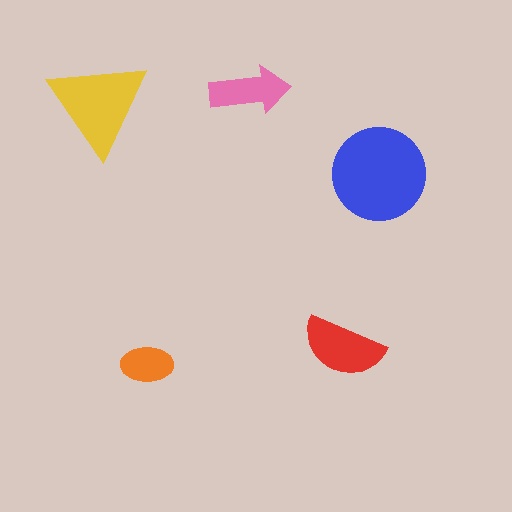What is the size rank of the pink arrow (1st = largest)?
4th.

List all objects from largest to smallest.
The blue circle, the yellow triangle, the red semicircle, the pink arrow, the orange ellipse.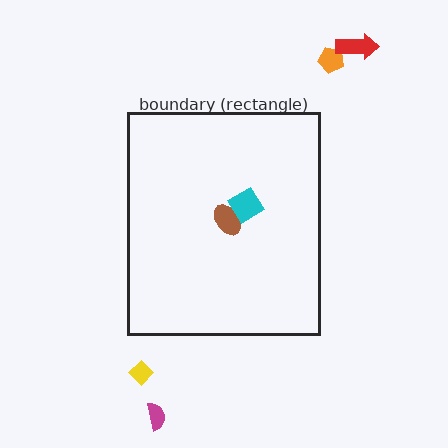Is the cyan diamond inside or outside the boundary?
Inside.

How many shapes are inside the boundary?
2 inside, 4 outside.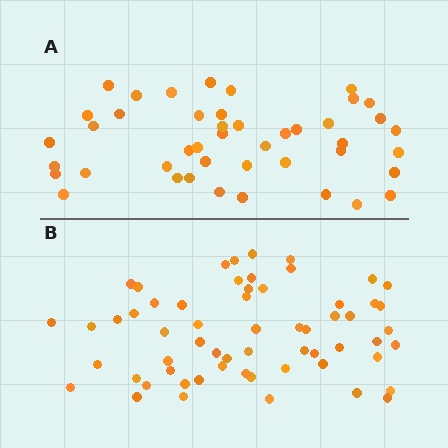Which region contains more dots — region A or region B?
Region B (the bottom region) has more dots.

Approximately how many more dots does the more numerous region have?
Region B has approximately 15 more dots than region A.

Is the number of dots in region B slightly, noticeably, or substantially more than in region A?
Region B has noticeably more, but not dramatically so. The ratio is roughly 1.4 to 1.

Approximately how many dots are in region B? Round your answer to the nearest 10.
About 60 dots.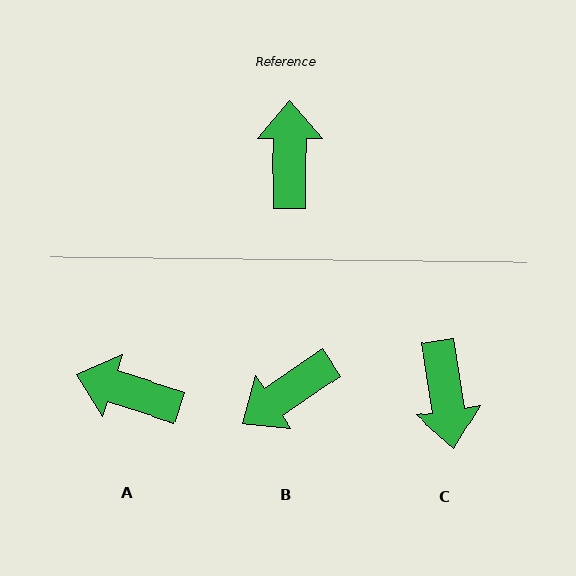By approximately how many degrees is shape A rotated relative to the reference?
Approximately 71 degrees counter-clockwise.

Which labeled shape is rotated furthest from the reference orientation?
C, about 172 degrees away.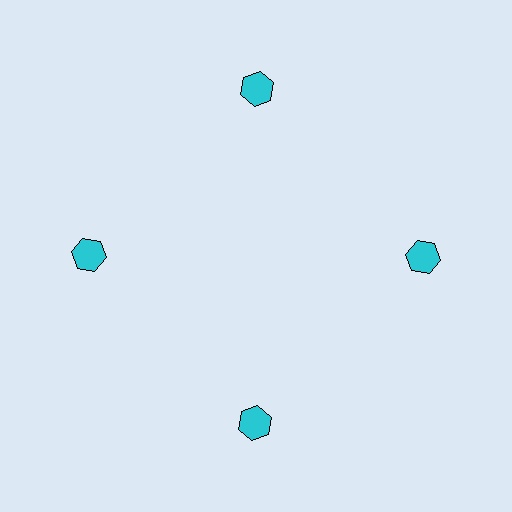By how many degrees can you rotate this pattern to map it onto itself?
The pattern maps onto itself every 90 degrees of rotation.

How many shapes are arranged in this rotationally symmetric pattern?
There are 4 shapes, arranged in 4 groups of 1.